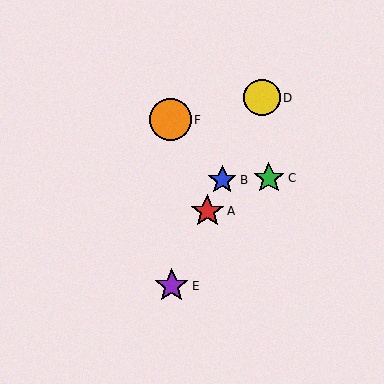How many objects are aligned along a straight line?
4 objects (A, B, D, E) are aligned along a straight line.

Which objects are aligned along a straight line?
Objects A, B, D, E are aligned along a straight line.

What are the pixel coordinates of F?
Object F is at (170, 120).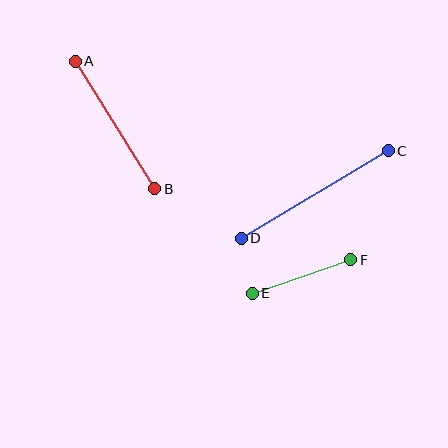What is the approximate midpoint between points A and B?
The midpoint is at approximately (115, 125) pixels.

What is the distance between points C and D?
The distance is approximately 171 pixels.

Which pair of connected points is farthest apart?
Points C and D are farthest apart.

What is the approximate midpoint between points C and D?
The midpoint is at approximately (315, 195) pixels.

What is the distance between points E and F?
The distance is approximately 104 pixels.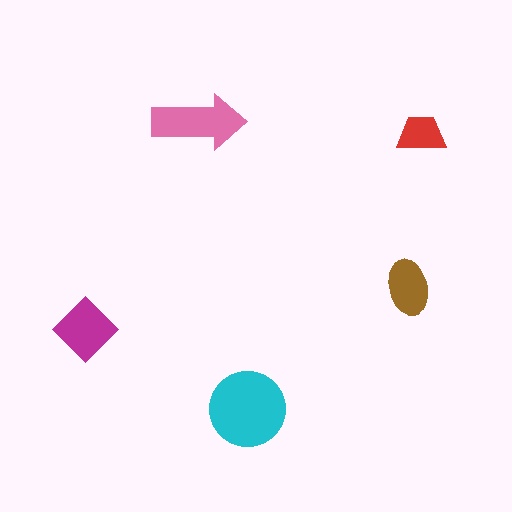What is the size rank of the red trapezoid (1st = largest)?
5th.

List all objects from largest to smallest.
The cyan circle, the pink arrow, the magenta diamond, the brown ellipse, the red trapezoid.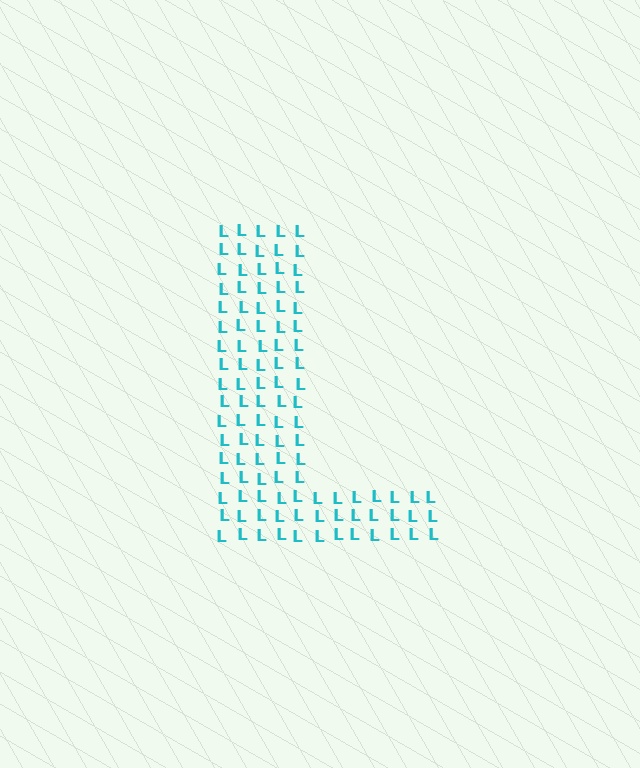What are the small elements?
The small elements are letter L's.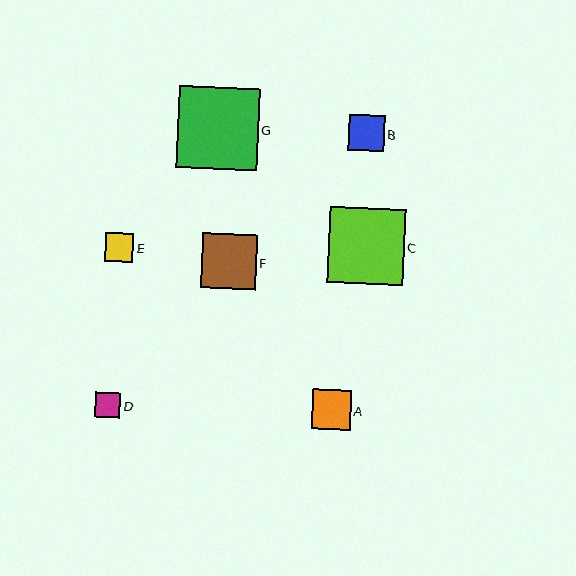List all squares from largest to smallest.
From largest to smallest: G, C, F, A, B, E, D.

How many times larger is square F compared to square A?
Square F is approximately 1.4 times the size of square A.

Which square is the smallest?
Square D is the smallest with a size of approximately 25 pixels.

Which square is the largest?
Square G is the largest with a size of approximately 81 pixels.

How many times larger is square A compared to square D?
Square A is approximately 1.6 times the size of square D.